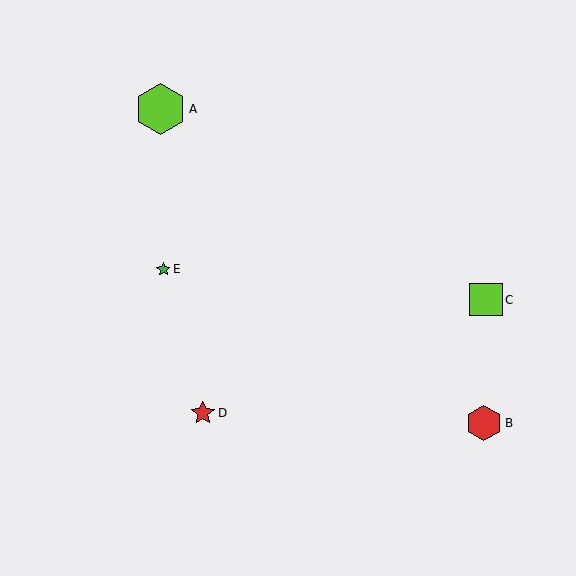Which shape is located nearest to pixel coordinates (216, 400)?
The red star (labeled D) at (203, 413) is nearest to that location.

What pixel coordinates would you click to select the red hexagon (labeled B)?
Click at (484, 423) to select the red hexagon B.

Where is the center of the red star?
The center of the red star is at (203, 413).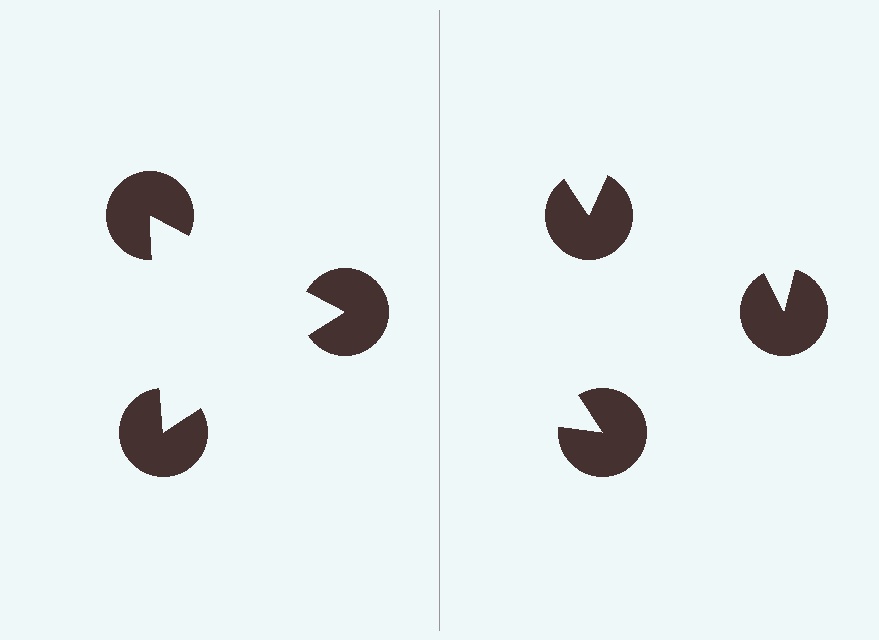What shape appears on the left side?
An illusory triangle.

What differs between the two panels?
The pac-man discs are positioned identically on both sides; only the wedge orientations differ. On the left they align to a triangle; on the right they are misaligned.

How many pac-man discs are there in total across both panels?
6 — 3 on each side.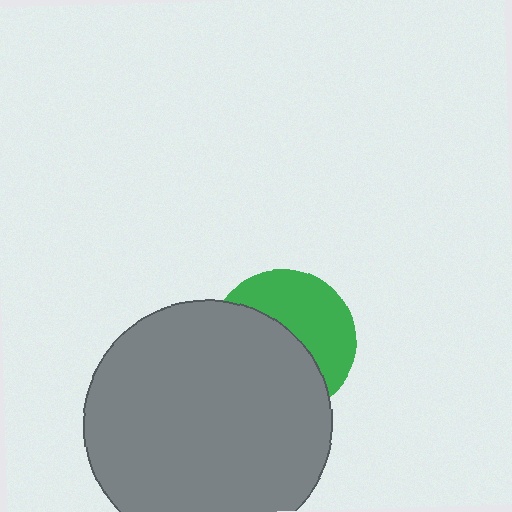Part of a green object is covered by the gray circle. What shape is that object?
It is a circle.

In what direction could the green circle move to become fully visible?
The green circle could move toward the upper-right. That would shift it out from behind the gray circle entirely.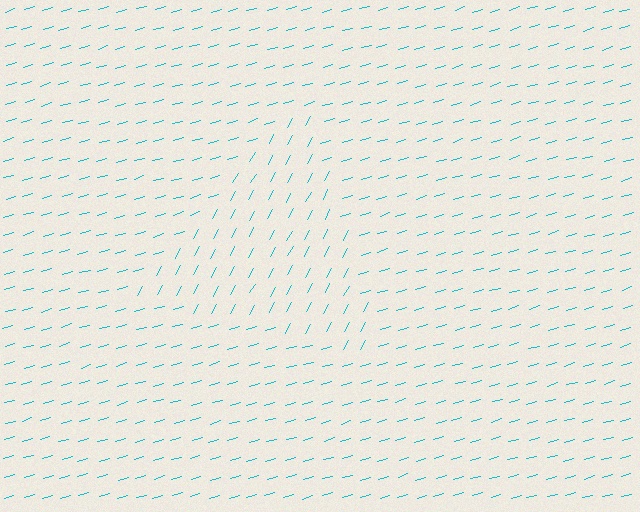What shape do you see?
I see a triangle.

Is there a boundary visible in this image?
Yes, there is a texture boundary formed by a change in line orientation.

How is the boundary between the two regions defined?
The boundary is defined purely by a change in line orientation (approximately 45 degrees difference). All lines are the same color and thickness.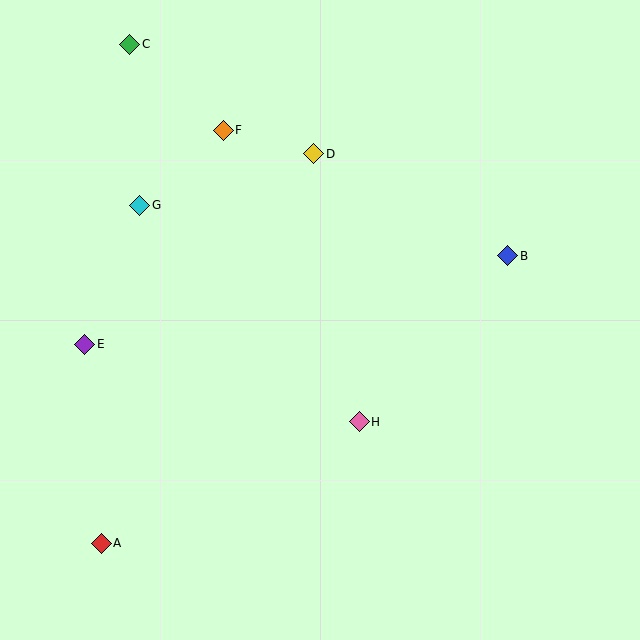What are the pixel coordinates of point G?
Point G is at (140, 205).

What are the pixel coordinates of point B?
Point B is at (508, 256).